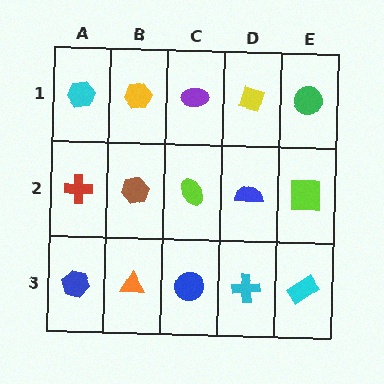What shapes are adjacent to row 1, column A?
A red cross (row 2, column A), a yellow hexagon (row 1, column B).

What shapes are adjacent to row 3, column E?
A lime square (row 2, column E), a cyan cross (row 3, column D).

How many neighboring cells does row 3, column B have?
3.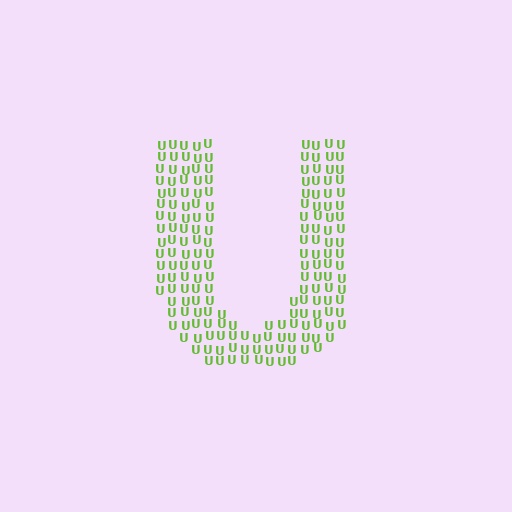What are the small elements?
The small elements are letter U's.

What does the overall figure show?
The overall figure shows the letter U.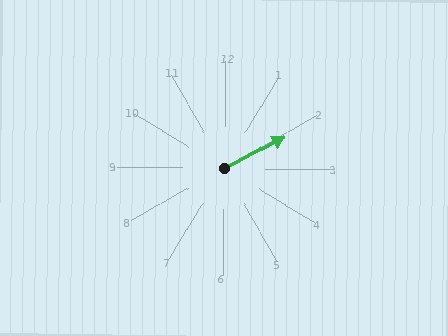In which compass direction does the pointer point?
Northeast.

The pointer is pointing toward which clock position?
Roughly 2 o'clock.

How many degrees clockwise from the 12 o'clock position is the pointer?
Approximately 62 degrees.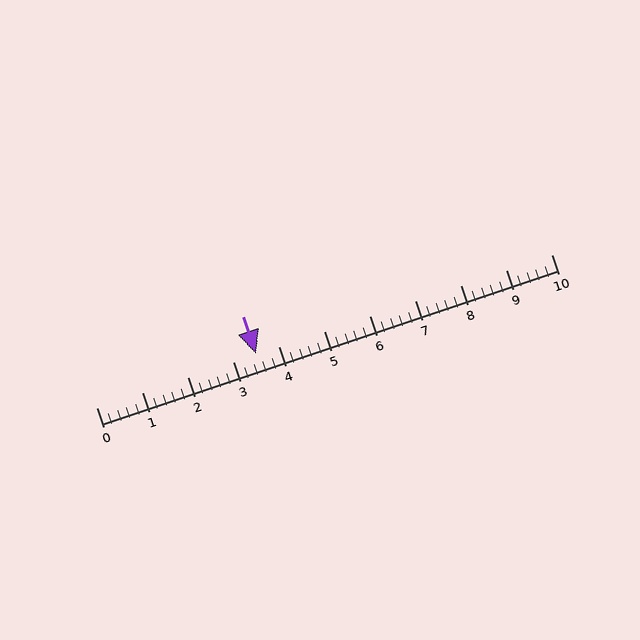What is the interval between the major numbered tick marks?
The major tick marks are spaced 1 units apart.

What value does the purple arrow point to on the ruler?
The purple arrow points to approximately 3.5.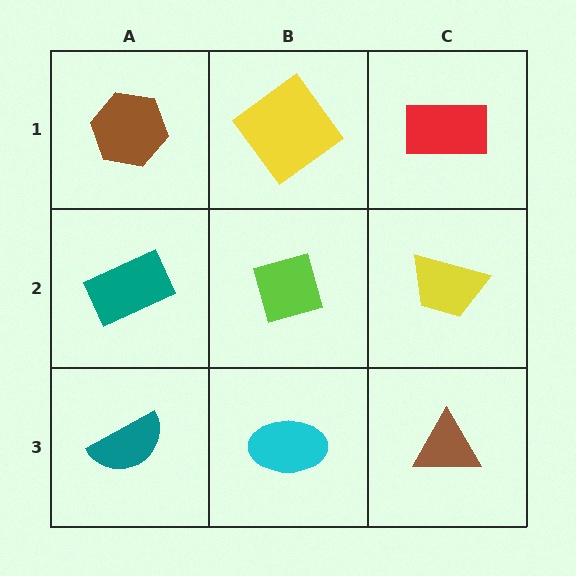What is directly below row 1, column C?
A yellow trapezoid.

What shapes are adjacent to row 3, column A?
A teal rectangle (row 2, column A), a cyan ellipse (row 3, column B).